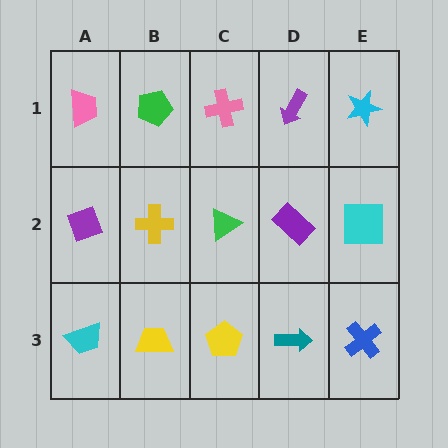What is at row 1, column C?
A pink cross.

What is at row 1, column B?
A green pentagon.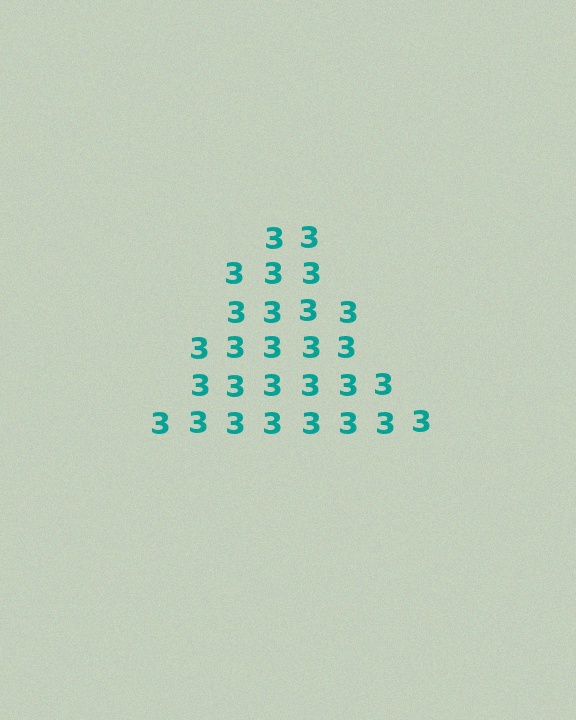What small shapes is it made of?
It is made of small digit 3's.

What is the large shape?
The large shape is a triangle.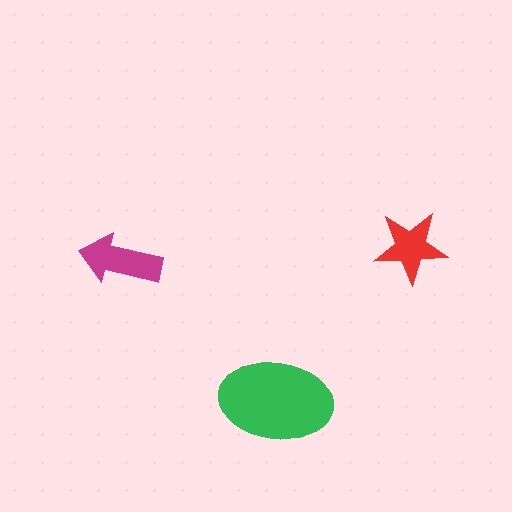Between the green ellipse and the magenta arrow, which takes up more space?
The green ellipse.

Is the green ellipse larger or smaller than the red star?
Larger.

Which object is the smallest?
The red star.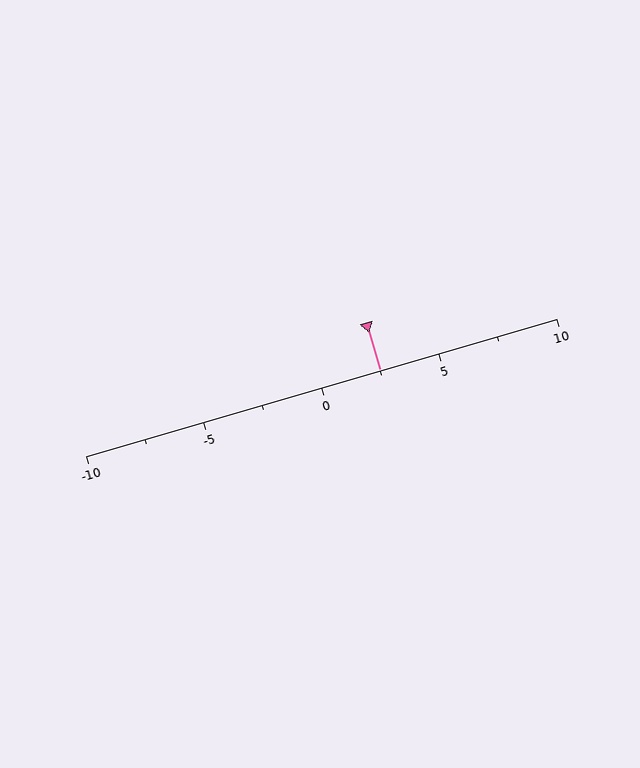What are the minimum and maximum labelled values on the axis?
The axis runs from -10 to 10.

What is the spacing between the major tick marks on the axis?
The major ticks are spaced 5 apart.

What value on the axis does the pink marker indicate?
The marker indicates approximately 2.5.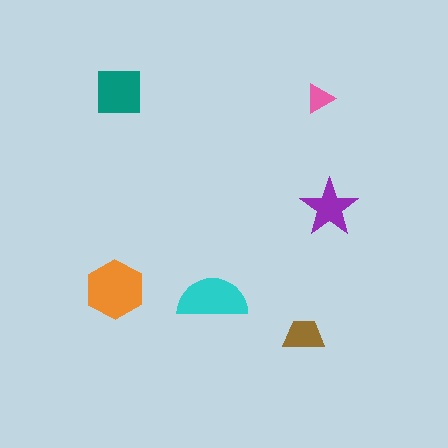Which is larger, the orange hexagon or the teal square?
The orange hexagon.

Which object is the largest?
The orange hexagon.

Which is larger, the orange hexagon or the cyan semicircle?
The orange hexagon.